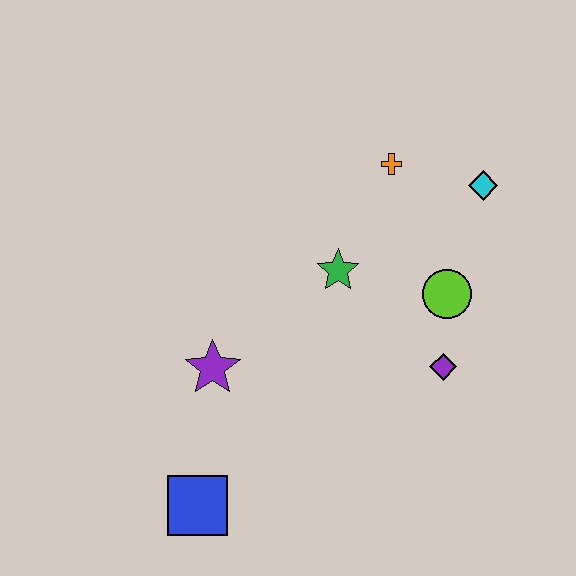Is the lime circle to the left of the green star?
No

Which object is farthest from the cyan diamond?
The blue square is farthest from the cyan diamond.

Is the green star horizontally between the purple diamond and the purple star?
Yes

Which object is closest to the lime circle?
The purple diamond is closest to the lime circle.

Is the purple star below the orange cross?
Yes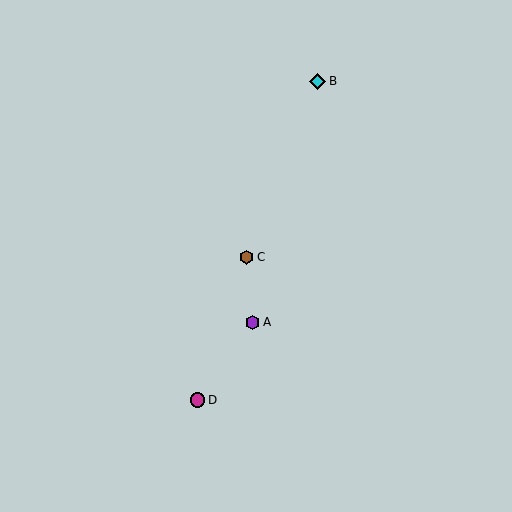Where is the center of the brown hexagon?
The center of the brown hexagon is at (247, 257).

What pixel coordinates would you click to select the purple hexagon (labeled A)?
Click at (253, 322) to select the purple hexagon A.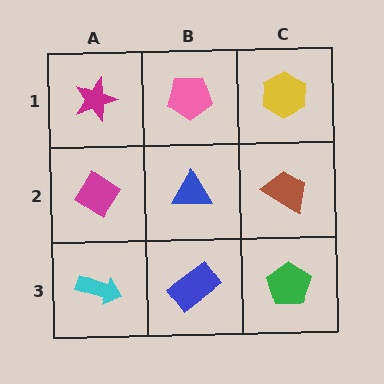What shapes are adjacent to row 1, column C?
A brown trapezoid (row 2, column C), a pink pentagon (row 1, column B).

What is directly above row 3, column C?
A brown trapezoid.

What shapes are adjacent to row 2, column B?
A pink pentagon (row 1, column B), a blue rectangle (row 3, column B), a magenta diamond (row 2, column A), a brown trapezoid (row 2, column C).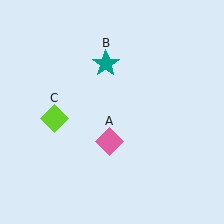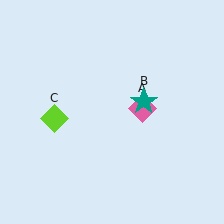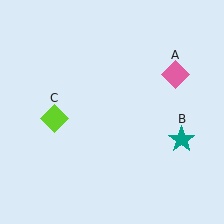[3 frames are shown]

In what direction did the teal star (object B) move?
The teal star (object B) moved down and to the right.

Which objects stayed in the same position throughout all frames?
Lime diamond (object C) remained stationary.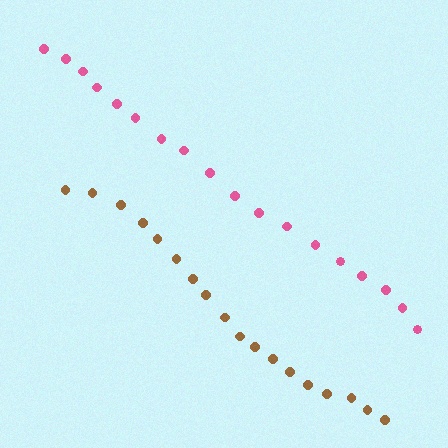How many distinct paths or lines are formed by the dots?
There are 2 distinct paths.